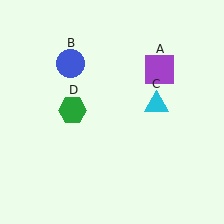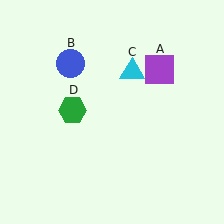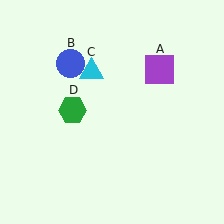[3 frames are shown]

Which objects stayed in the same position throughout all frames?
Purple square (object A) and blue circle (object B) and green hexagon (object D) remained stationary.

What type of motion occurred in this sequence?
The cyan triangle (object C) rotated counterclockwise around the center of the scene.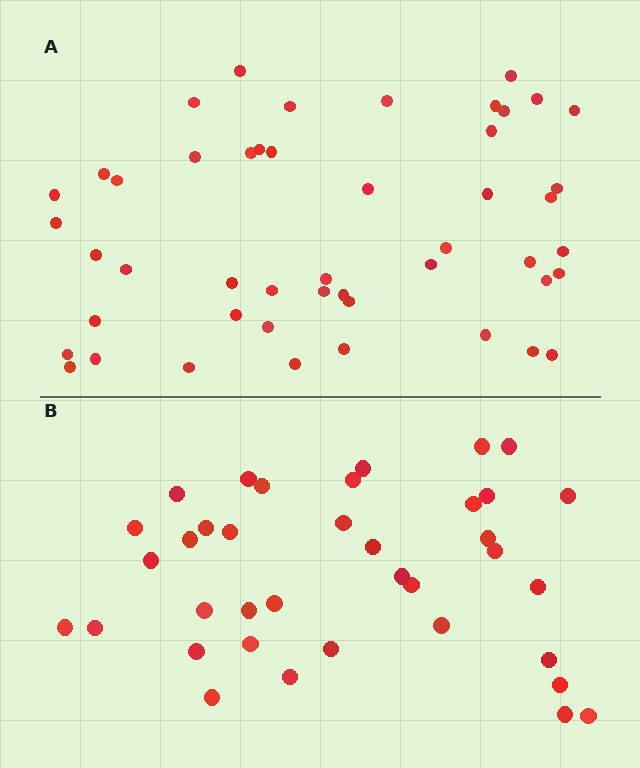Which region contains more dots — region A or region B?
Region A (the top region) has more dots.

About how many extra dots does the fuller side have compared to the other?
Region A has roughly 12 or so more dots than region B.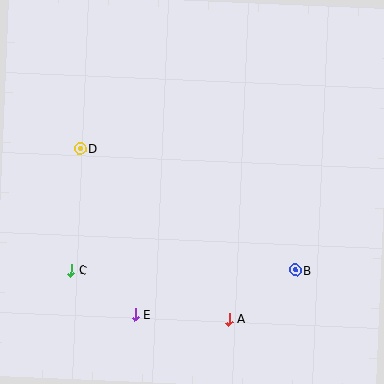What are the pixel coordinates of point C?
Point C is at (71, 270).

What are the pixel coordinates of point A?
Point A is at (229, 319).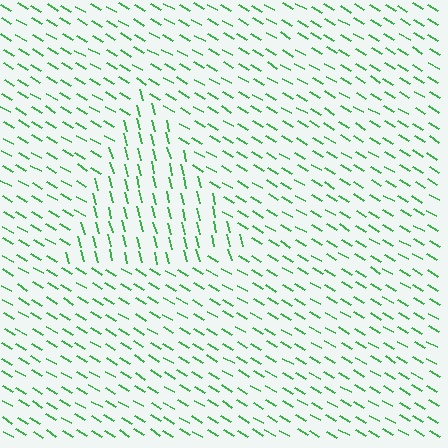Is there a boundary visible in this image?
Yes, there is a texture boundary formed by a change in line orientation.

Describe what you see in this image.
The image is filled with small green line segments. A triangle region in the image has lines oriented differently from the surrounding lines, creating a visible texture boundary.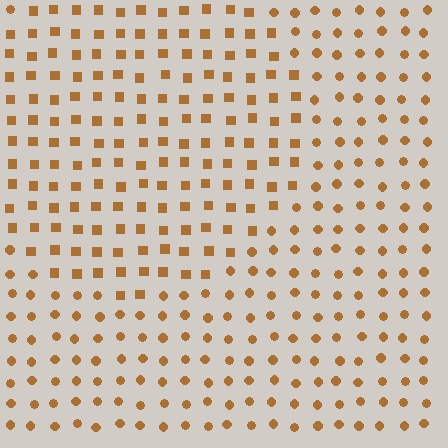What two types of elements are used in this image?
The image uses squares inside the circle region and circles outside it.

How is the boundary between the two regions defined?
The boundary is defined by a change in element shape: squares inside vs. circles outside. All elements share the same color and spacing.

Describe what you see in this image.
The image is filled with small brown elements arranged in a uniform grid. A circle-shaped region contains squares, while the surrounding area contains circles. The boundary is defined purely by the change in element shape.